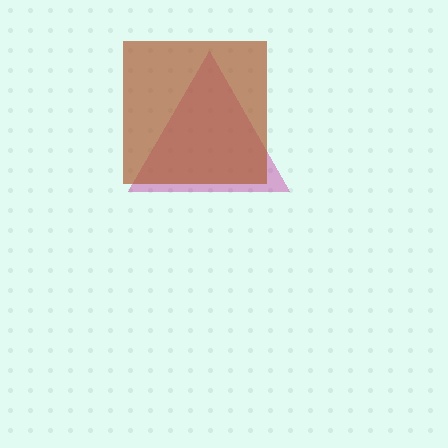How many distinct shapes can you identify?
There are 2 distinct shapes: a magenta triangle, a brown square.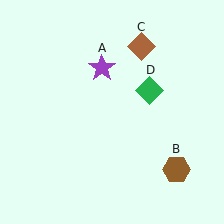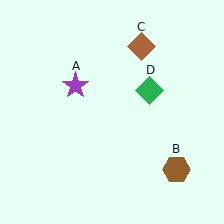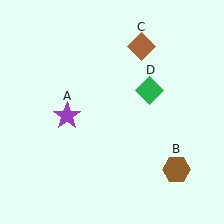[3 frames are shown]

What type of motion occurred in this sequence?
The purple star (object A) rotated counterclockwise around the center of the scene.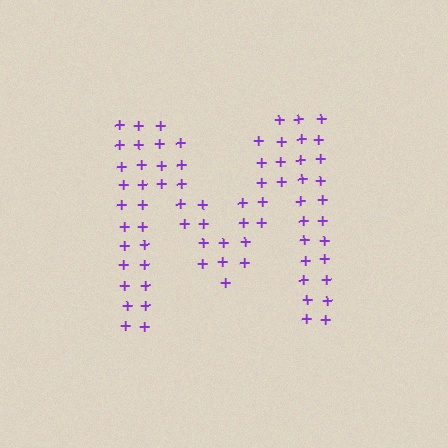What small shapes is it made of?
It is made of small plus signs.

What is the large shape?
The large shape is the letter M.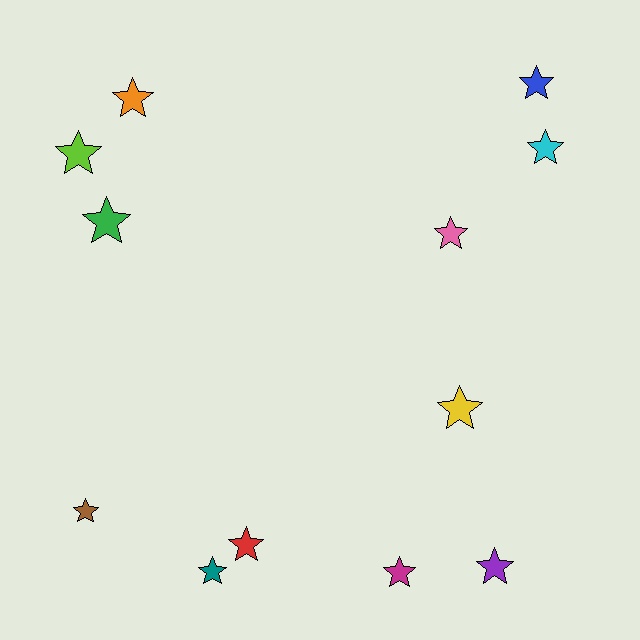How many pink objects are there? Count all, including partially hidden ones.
There is 1 pink object.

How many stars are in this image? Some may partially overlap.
There are 12 stars.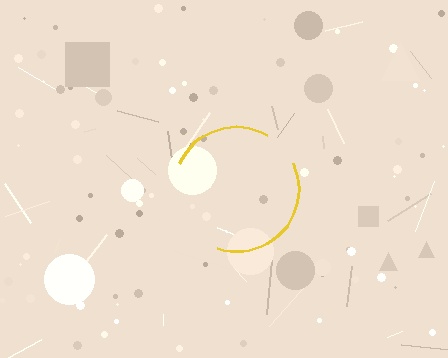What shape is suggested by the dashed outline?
The dashed outline suggests a circle.